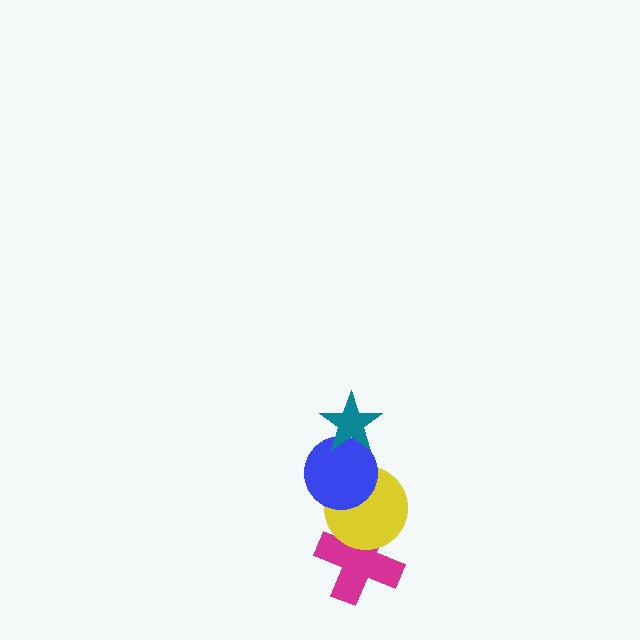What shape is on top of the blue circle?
The teal star is on top of the blue circle.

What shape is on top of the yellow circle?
The blue circle is on top of the yellow circle.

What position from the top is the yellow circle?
The yellow circle is 3rd from the top.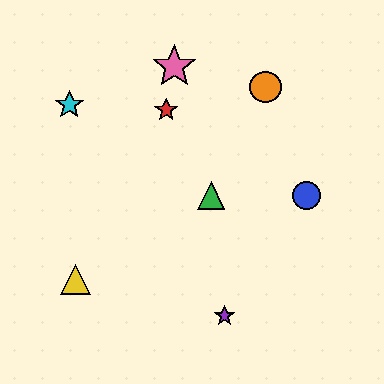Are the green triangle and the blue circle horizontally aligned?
Yes, both are at y≈195.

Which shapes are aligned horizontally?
The blue circle, the green triangle are aligned horizontally.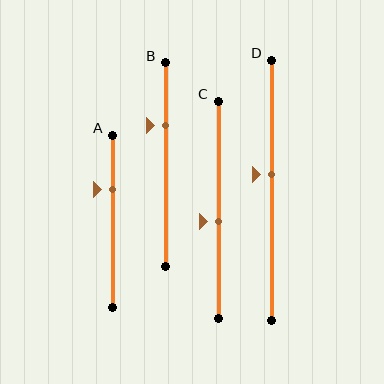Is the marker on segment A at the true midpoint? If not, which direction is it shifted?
No, the marker on segment A is shifted upward by about 18% of the segment length.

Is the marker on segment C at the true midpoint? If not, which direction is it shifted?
No, the marker on segment C is shifted downward by about 6% of the segment length.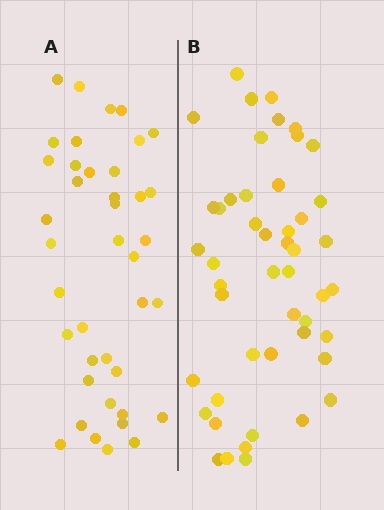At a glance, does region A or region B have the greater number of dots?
Region B (the right region) has more dots.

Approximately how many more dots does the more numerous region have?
Region B has roughly 8 or so more dots than region A.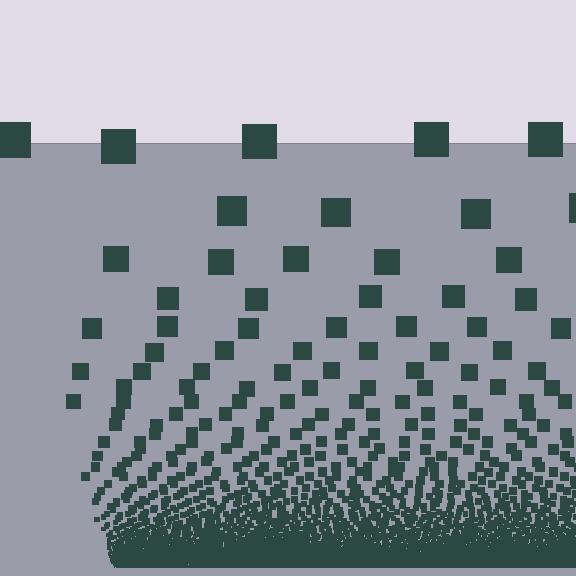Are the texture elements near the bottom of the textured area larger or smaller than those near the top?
Smaller. The gradient is inverted — elements near the bottom are smaller and denser.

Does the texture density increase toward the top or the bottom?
Density increases toward the bottom.